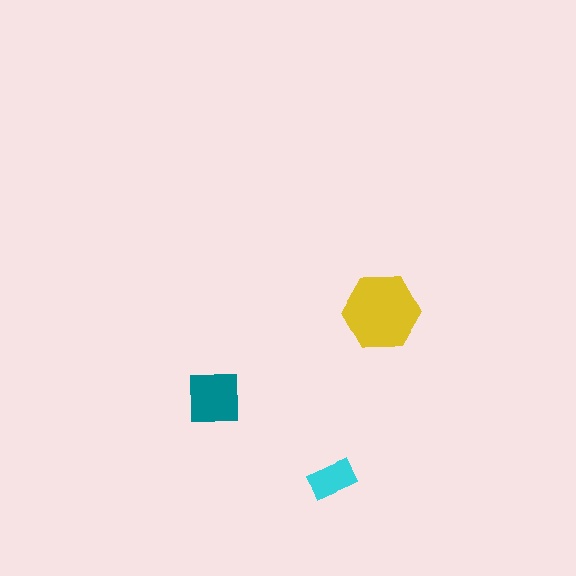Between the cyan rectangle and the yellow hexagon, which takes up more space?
The yellow hexagon.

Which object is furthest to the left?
The teal square is leftmost.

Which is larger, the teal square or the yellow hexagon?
The yellow hexagon.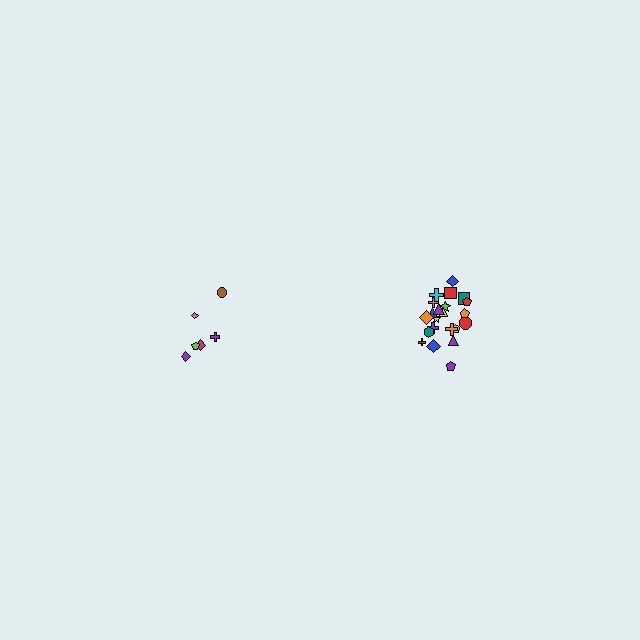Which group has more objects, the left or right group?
The right group.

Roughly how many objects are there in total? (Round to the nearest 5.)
Roughly 30 objects in total.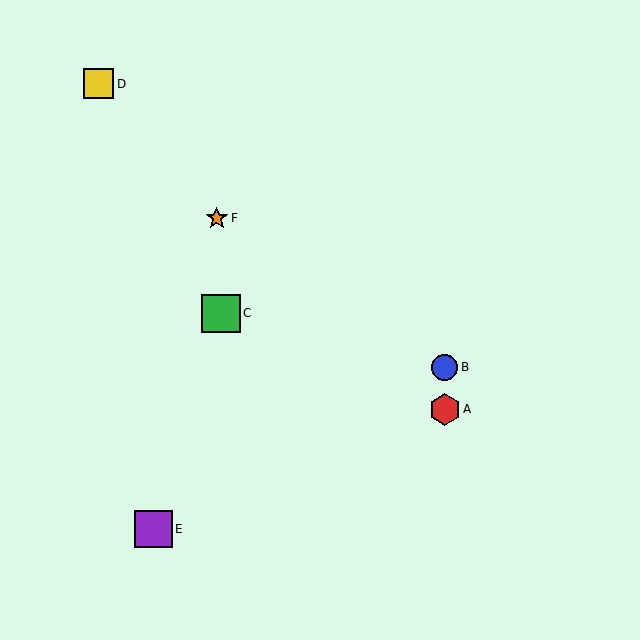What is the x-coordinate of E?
Object E is at x≈153.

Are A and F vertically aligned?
No, A is at x≈445 and F is at x≈217.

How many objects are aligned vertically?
2 objects (A, B) are aligned vertically.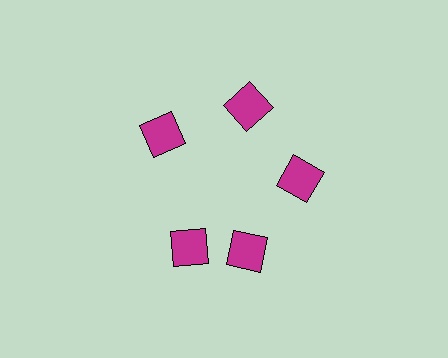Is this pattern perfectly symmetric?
No. The 5 magenta squares are arranged in a ring, but one element near the 8 o'clock position is rotated out of alignment along the ring, breaking the 5-fold rotational symmetry.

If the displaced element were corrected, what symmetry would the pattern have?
It would have 5-fold rotational symmetry — the pattern would map onto itself every 72 degrees.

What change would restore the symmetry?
The symmetry would be restored by rotating it back into even spacing with its neighbors so that all 5 squares sit at equal angles and equal distance from the center.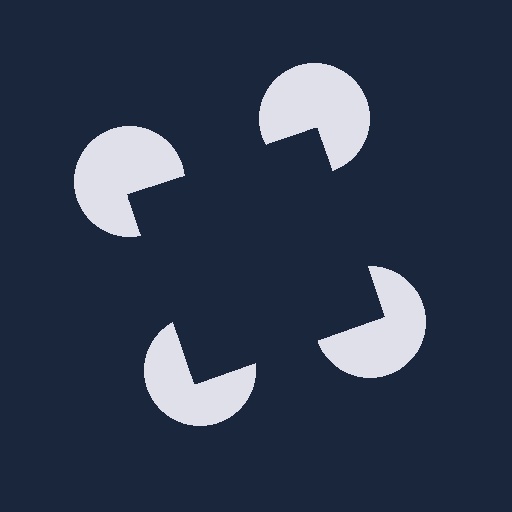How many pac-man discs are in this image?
There are 4 — one at each vertex of the illusory square.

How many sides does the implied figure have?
4 sides.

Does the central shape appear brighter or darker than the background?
It typically appears slightly darker than the background, even though no actual brightness change is drawn.